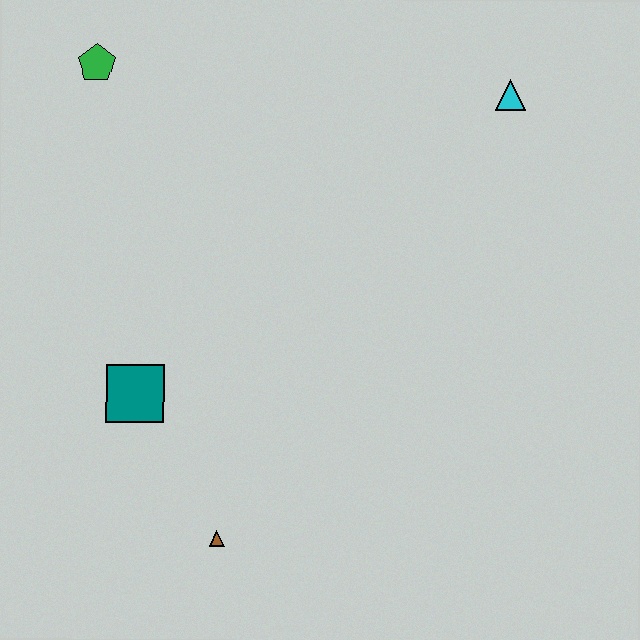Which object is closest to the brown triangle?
The teal square is closest to the brown triangle.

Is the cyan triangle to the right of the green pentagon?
Yes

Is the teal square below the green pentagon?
Yes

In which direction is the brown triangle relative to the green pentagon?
The brown triangle is below the green pentagon.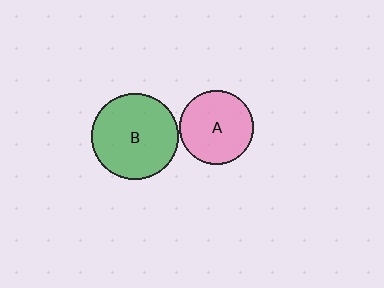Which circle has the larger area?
Circle B (green).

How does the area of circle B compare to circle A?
Approximately 1.4 times.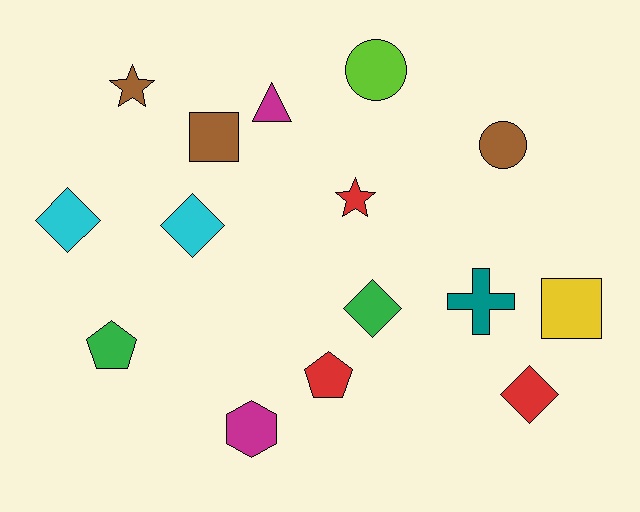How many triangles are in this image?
There is 1 triangle.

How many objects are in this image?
There are 15 objects.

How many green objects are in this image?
There are 2 green objects.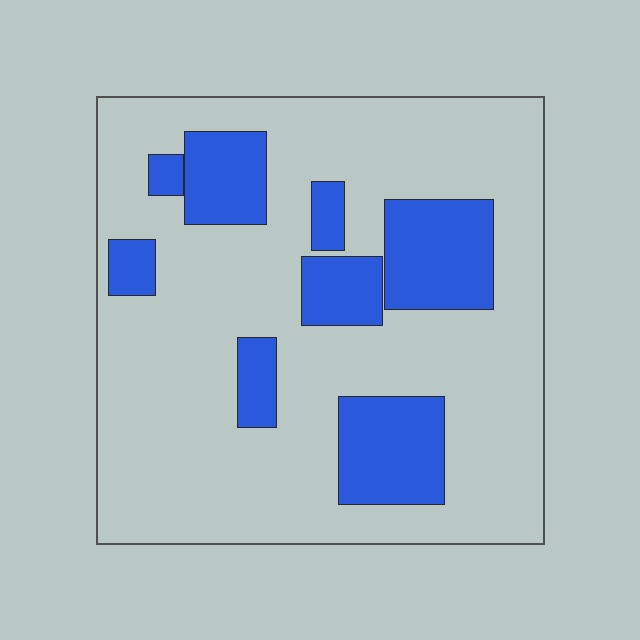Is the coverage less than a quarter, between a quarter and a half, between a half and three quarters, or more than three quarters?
Less than a quarter.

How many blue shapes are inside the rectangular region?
8.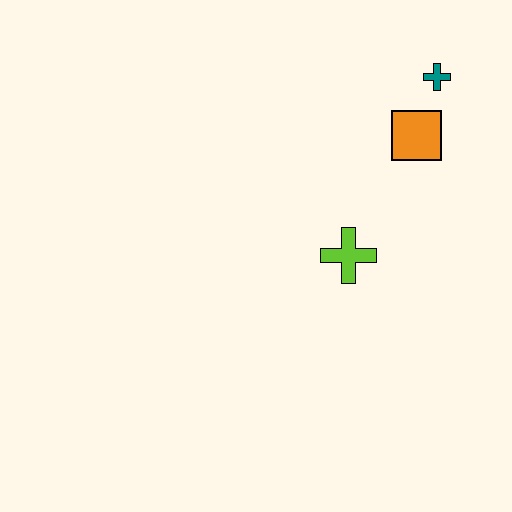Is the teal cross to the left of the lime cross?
No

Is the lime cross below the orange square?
Yes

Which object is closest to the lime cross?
The orange square is closest to the lime cross.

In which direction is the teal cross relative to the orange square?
The teal cross is above the orange square.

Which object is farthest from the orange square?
The lime cross is farthest from the orange square.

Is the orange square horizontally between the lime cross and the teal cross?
Yes